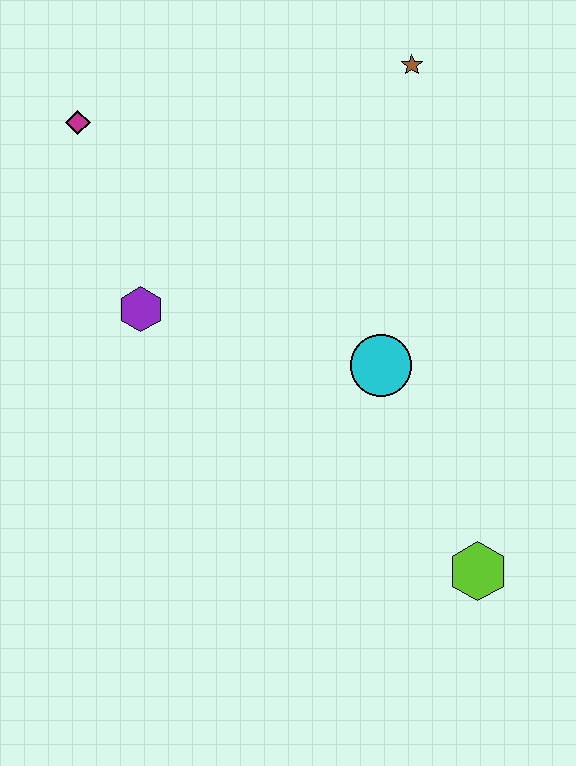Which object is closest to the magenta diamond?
The purple hexagon is closest to the magenta diamond.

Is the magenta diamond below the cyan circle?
No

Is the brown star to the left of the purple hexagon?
No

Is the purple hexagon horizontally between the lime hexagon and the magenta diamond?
Yes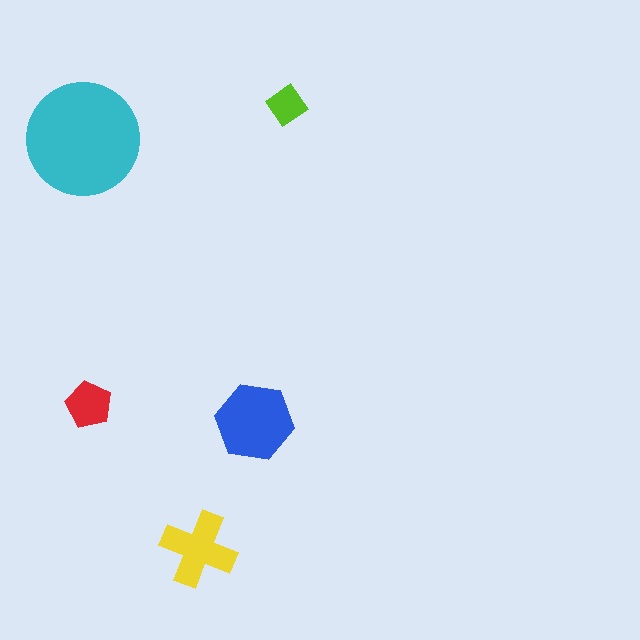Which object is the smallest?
The lime diamond.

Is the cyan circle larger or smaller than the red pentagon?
Larger.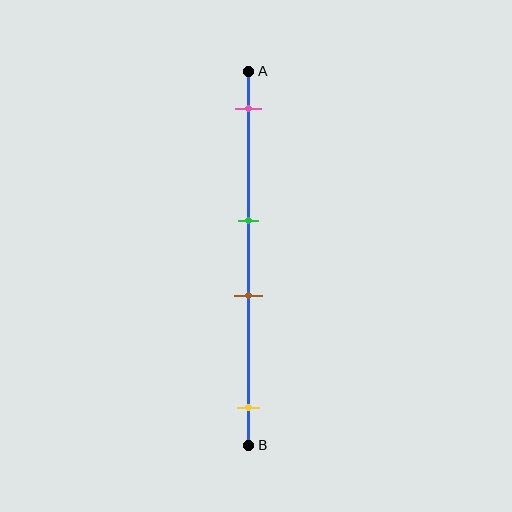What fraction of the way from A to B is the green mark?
The green mark is approximately 40% (0.4) of the way from A to B.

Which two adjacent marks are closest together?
The green and brown marks are the closest adjacent pair.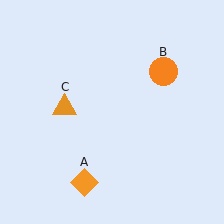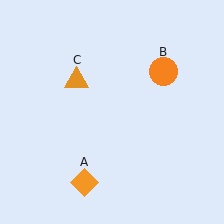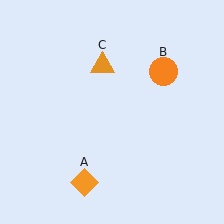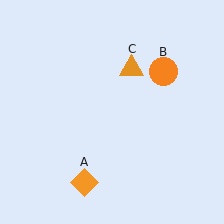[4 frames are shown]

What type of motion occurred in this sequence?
The orange triangle (object C) rotated clockwise around the center of the scene.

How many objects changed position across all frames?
1 object changed position: orange triangle (object C).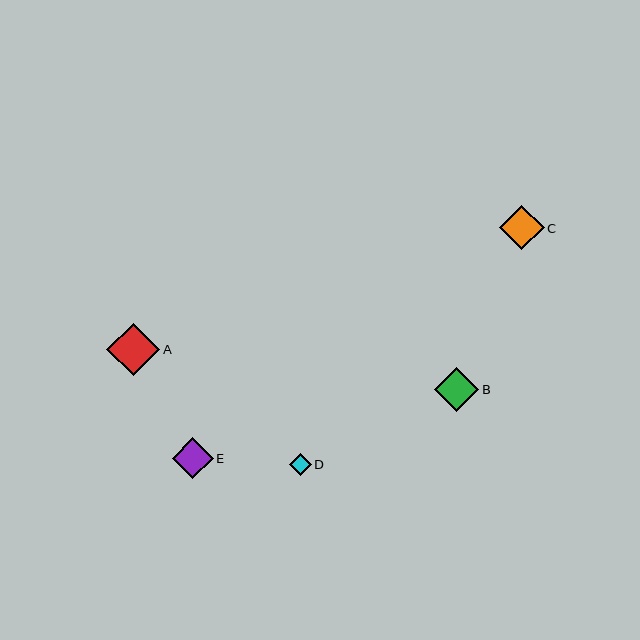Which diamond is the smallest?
Diamond D is the smallest with a size of approximately 22 pixels.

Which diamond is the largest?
Diamond A is the largest with a size of approximately 53 pixels.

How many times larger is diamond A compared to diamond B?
Diamond A is approximately 1.2 times the size of diamond B.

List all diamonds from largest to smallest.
From largest to smallest: A, C, B, E, D.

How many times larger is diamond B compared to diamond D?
Diamond B is approximately 2.0 times the size of diamond D.